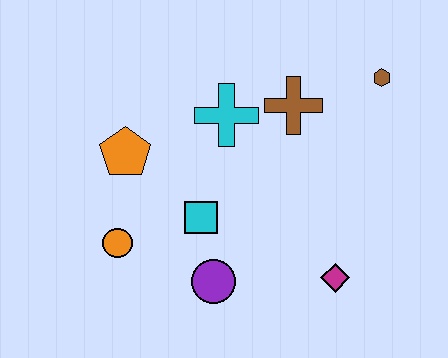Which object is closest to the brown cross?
The cyan cross is closest to the brown cross.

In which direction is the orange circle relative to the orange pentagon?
The orange circle is below the orange pentagon.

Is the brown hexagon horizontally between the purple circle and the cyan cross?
No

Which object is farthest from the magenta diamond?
The orange pentagon is farthest from the magenta diamond.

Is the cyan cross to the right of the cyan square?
Yes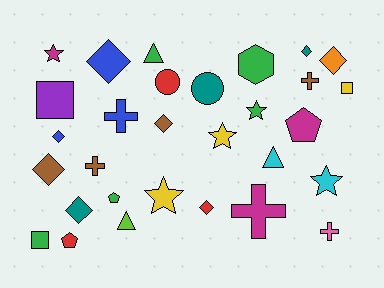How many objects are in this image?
There are 30 objects.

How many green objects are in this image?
There are 5 green objects.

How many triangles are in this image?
There are 3 triangles.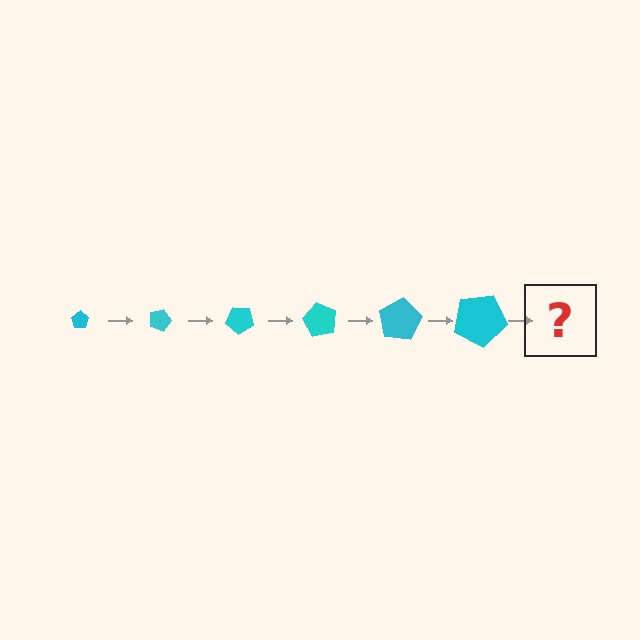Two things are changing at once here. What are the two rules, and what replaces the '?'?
The two rules are that the pentagon grows larger each step and it rotates 20 degrees each step. The '?' should be a pentagon, larger than the previous one and rotated 120 degrees from the start.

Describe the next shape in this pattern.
It should be a pentagon, larger than the previous one and rotated 120 degrees from the start.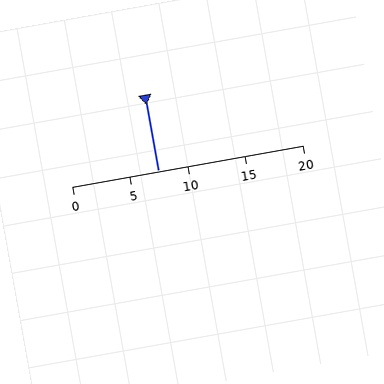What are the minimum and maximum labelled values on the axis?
The axis runs from 0 to 20.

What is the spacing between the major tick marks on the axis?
The major ticks are spaced 5 apart.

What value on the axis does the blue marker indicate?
The marker indicates approximately 7.5.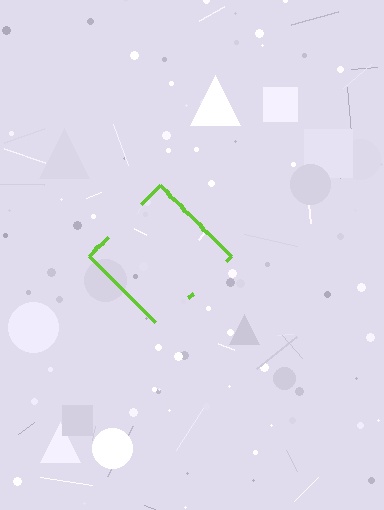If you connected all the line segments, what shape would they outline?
They would outline a diamond.